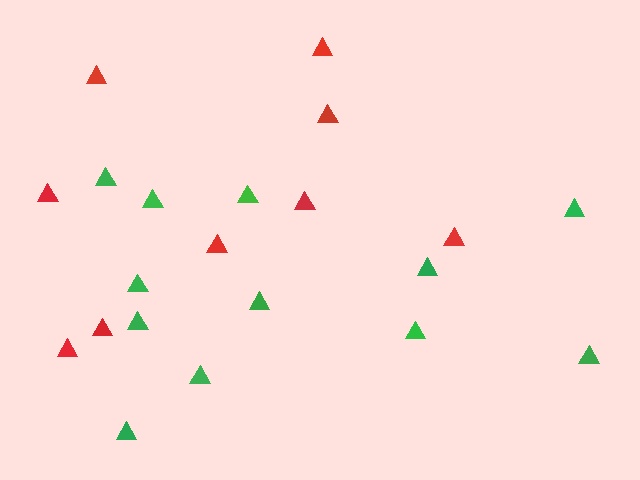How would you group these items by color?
There are 2 groups: one group of green triangles (12) and one group of red triangles (9).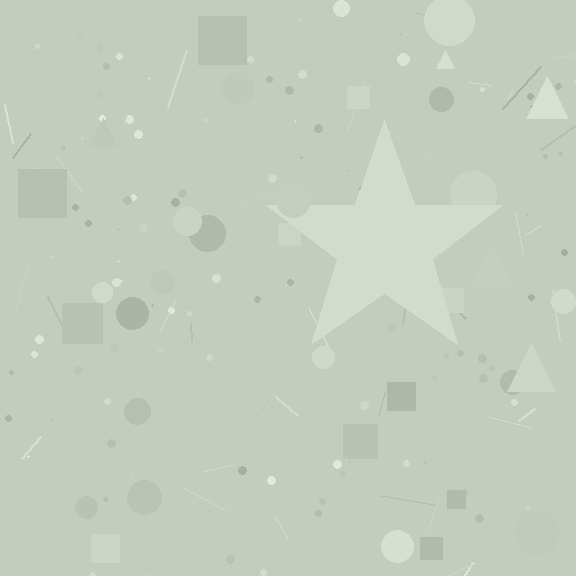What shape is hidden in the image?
A star is hidden in the image.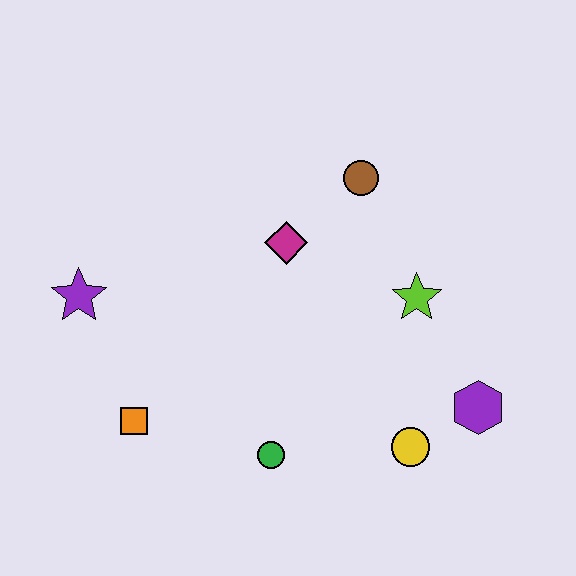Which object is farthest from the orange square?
The purple hexagon is farthest from the orange square.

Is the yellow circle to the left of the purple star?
No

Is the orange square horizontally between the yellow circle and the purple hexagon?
No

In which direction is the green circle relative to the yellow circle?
The green circle is to the left of the yellow circle.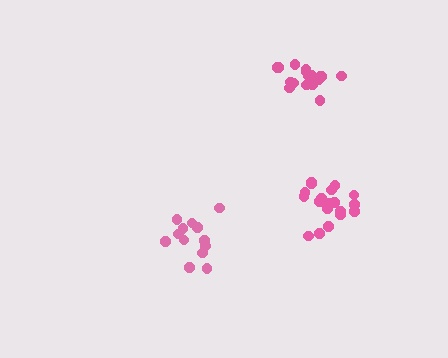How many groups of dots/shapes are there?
There are 3 groups.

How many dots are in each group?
Group 1: 19 dots, Group 2: 18 dots, Group 3: 13 dots (50 total).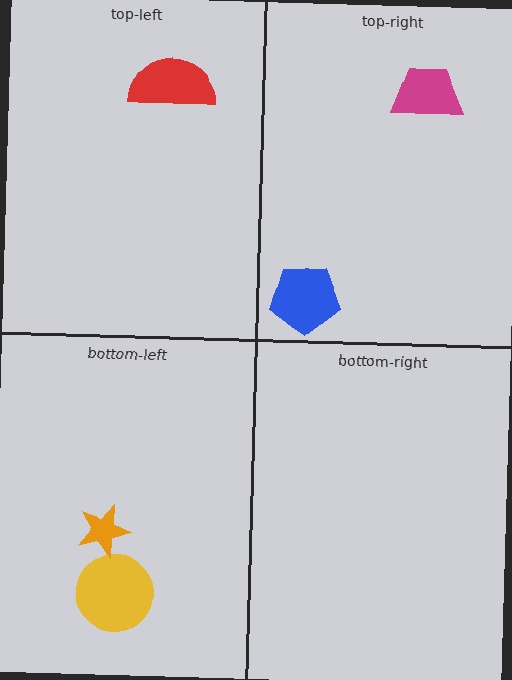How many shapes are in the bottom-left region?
2.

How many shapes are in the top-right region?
2.